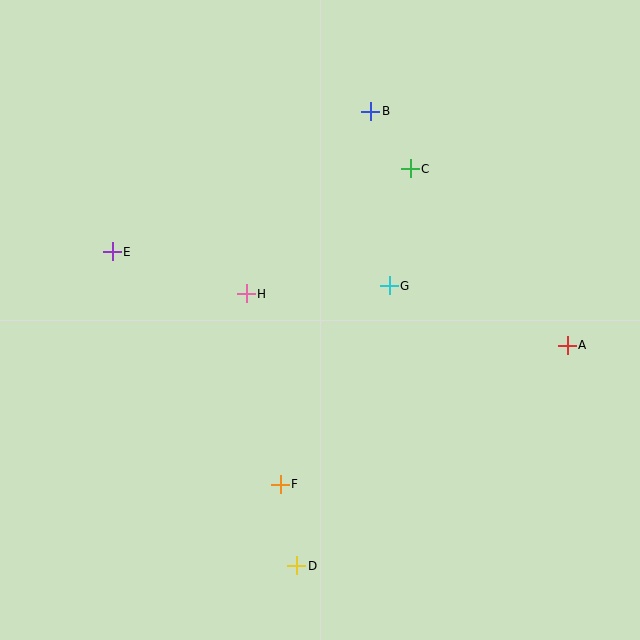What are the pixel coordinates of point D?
Point D is at (297, 566).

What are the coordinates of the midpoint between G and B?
The midpoint between G and B is at (380, 199).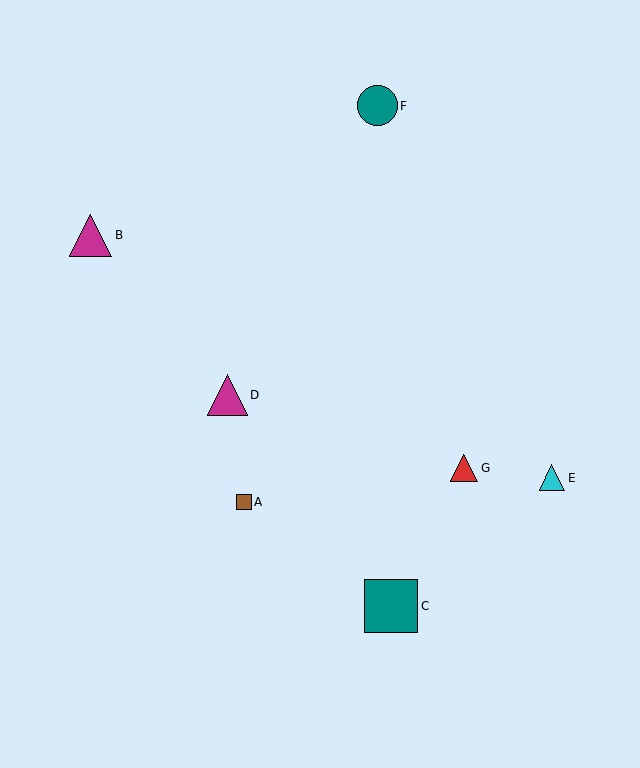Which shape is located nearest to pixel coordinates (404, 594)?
The teal square (labeled C) at (391, 606) is nearest to that location.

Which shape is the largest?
The teal square (labeled C) is the largest.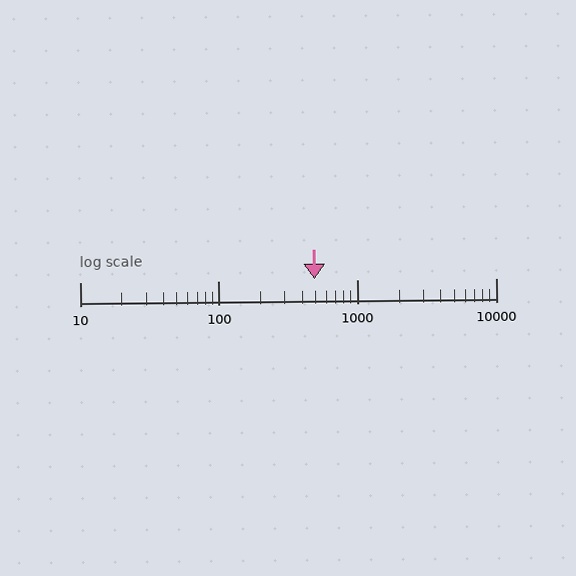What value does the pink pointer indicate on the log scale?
The pointer indicates approximately 490.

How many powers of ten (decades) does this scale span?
The scale spans 3 decades, from 10 to 10000.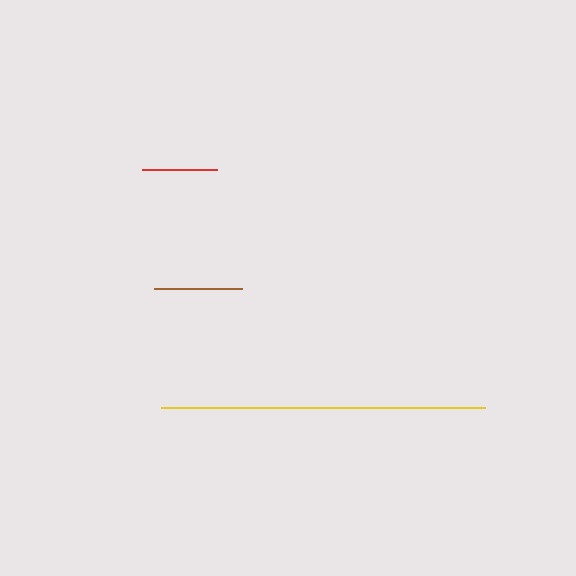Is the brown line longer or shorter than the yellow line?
The yellow line is longer than the brown line.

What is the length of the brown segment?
The brown segment is approximately 88 pixels long.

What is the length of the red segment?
The red segment is approximately 75 pixels long.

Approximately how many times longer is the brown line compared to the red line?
The brown line is approximately 1.2 times the length of the red line.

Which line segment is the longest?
The yellow line is the longest at approximately 324 pixels.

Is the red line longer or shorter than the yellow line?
The yellow line is longer than the red line.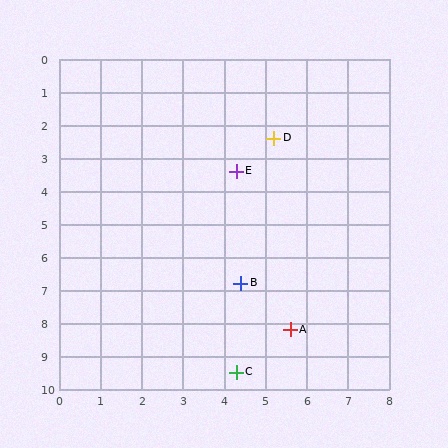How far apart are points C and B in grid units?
Points C and B are about 2.7 grid units apart.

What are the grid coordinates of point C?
Point C is at approximately (4.3, 9.5).